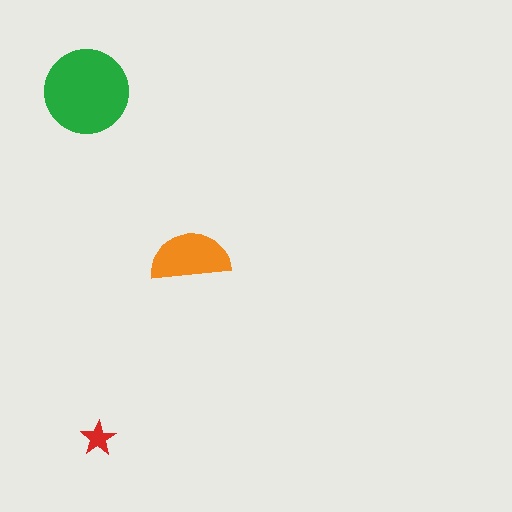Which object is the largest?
The green circle.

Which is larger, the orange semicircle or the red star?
The orange semicircle.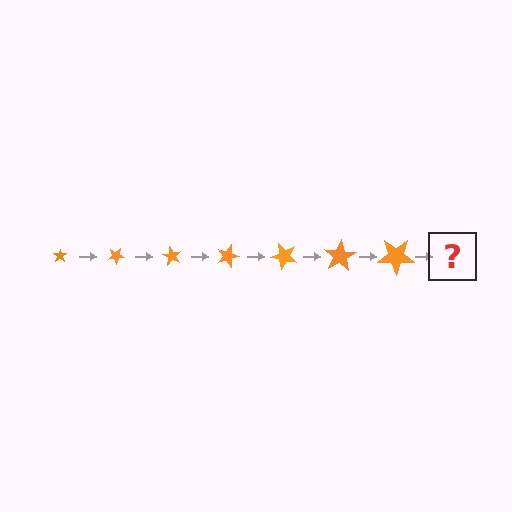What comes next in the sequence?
The next element should be a star, larger than the previous one and rotated 210 degrees from the start.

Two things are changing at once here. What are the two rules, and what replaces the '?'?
The two rules are that the star grows larger each step and it rotates 30 degrees each step. The '?' should be a star, larger than the previous one and rotated 210 degrees from the start.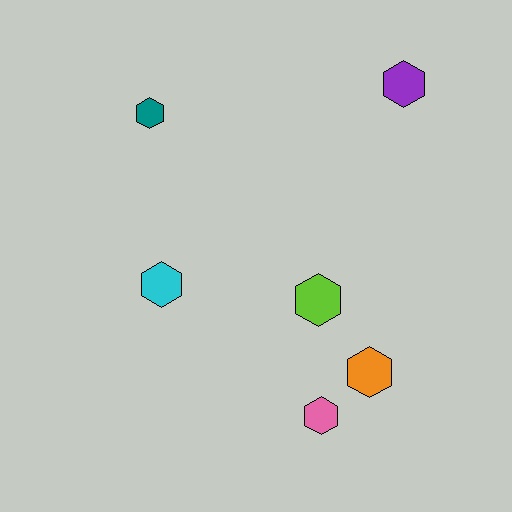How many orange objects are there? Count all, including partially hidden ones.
There is 1 orange object.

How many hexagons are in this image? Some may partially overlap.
There are 6 hexagons.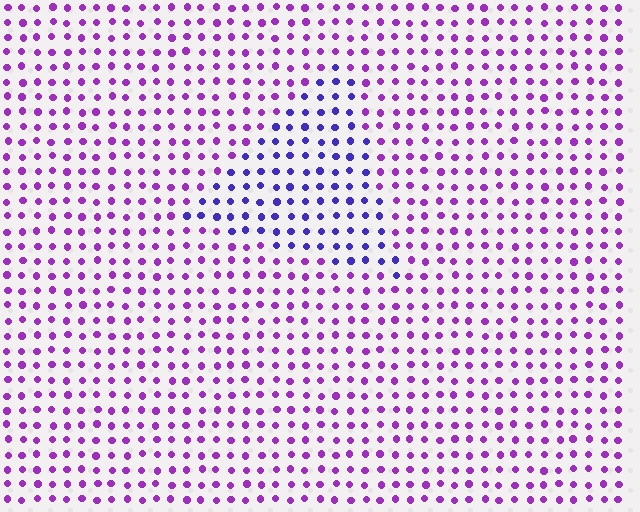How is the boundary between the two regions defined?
The boundary is defined purely by a slight shift in hue (about 39 degrees). Spacing, size, and orientation are identical on both sides.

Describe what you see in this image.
The image is filled with small purple elements in a uniform arrangement. A triangle-shaped region is visible where the elements are tinted to a slightly different hue, forming a subtle color boundary.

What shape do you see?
I see a triangle.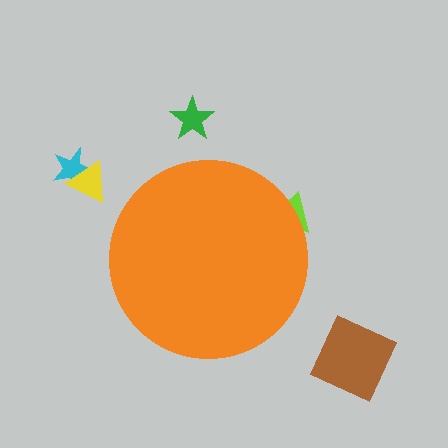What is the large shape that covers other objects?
An orange circle.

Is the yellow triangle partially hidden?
No, the yellow triangle is fully visible.